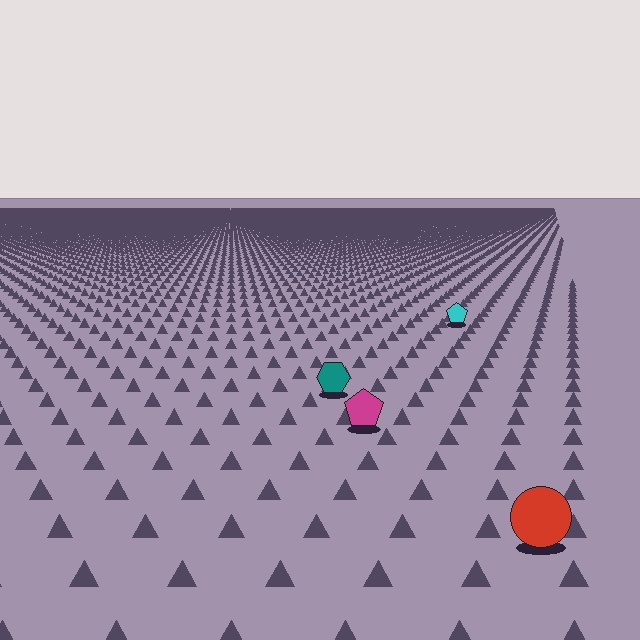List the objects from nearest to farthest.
From nearest to farthest: the red circle, the magenta pentagon, the teal hexagon, the cyan pentagon.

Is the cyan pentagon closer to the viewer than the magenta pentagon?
No. The magenta pentagon is closer — you can tell from the texture gradient: the ground texture is coarser near it.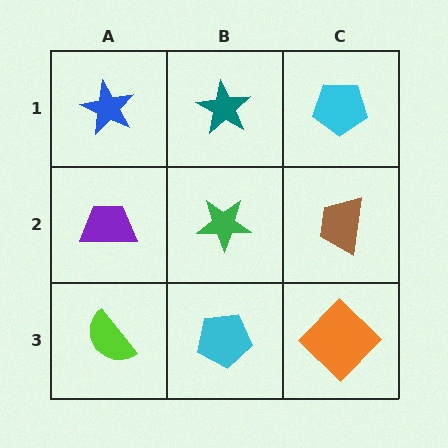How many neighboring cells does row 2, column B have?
4.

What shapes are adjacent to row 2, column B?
A teal star (row 1, column B), a cyan pentagon (row 3, column B), a purple trapezoid (row 2, column A), a brown trapezoid (row 2, column C).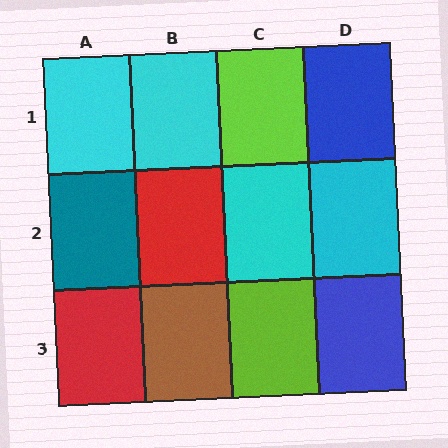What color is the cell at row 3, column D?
Blue.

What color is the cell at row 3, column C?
Lime.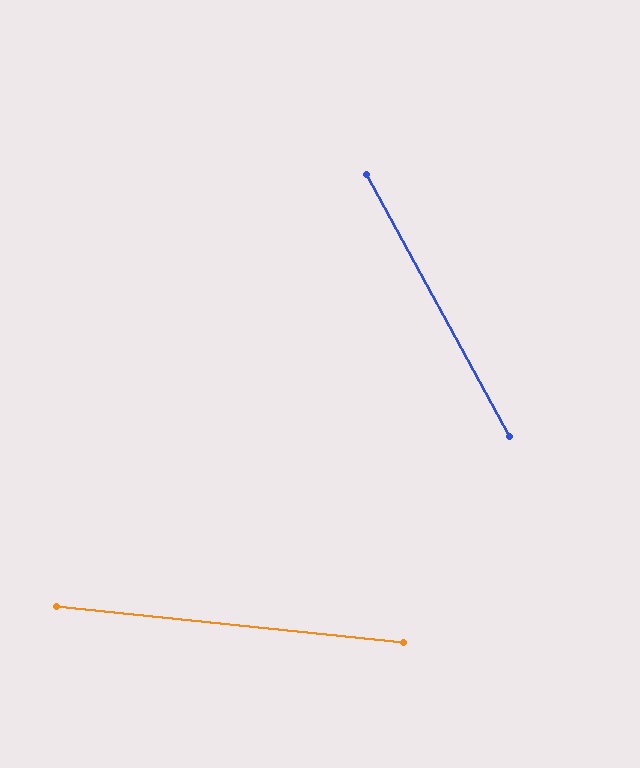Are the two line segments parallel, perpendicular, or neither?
Neither parallel nor perpendicular — they differ by about 55°.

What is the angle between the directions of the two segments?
Approximately 55 degrees.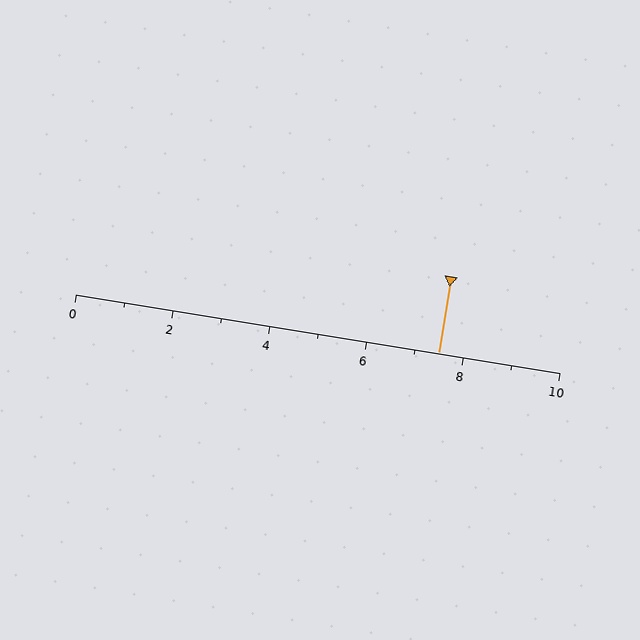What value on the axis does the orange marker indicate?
The marker indicates approximately 7.5.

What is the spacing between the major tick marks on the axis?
The major ticks are spaced 2 apart.